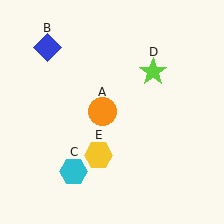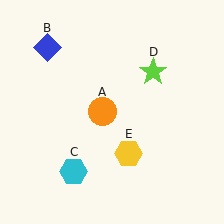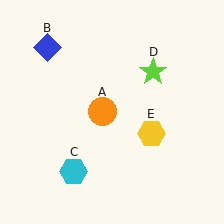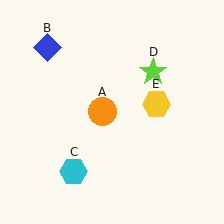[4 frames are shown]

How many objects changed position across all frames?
1 object changed position: yellow hexagon (object E).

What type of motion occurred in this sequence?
The yellow hexagon (object E) rotated counterclockwise around the center of the scene.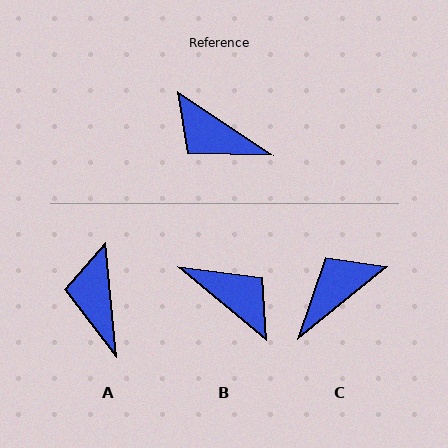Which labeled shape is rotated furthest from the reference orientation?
B, about 174 degrees away.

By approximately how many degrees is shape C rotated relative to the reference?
Approximately 107 degrees clockwise.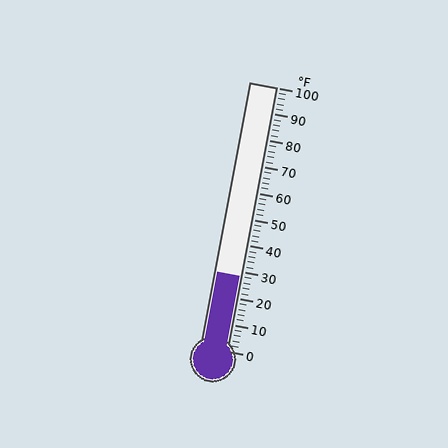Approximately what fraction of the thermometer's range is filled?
The thermometer is filled to approximately 30% of its range.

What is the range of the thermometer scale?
The thermometer scale ranges from 0°F to 100°F.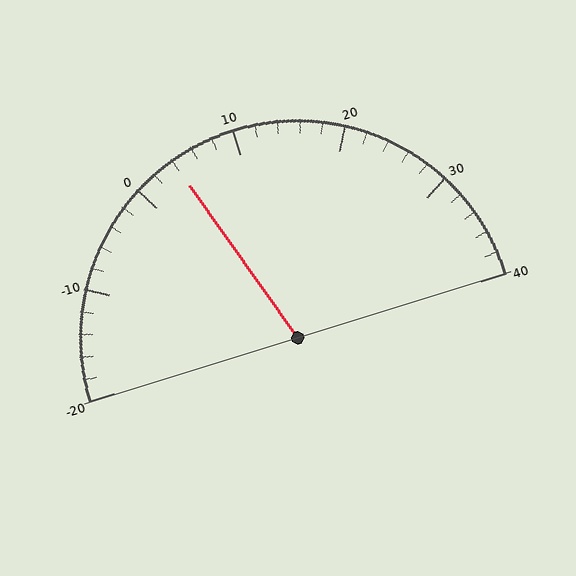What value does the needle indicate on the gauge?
The needle indicates approximately 4.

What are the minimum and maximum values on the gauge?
The gauge ranges from -20 to 40.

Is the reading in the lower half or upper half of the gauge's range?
The reading is in the lower half of the range (-20 to 40).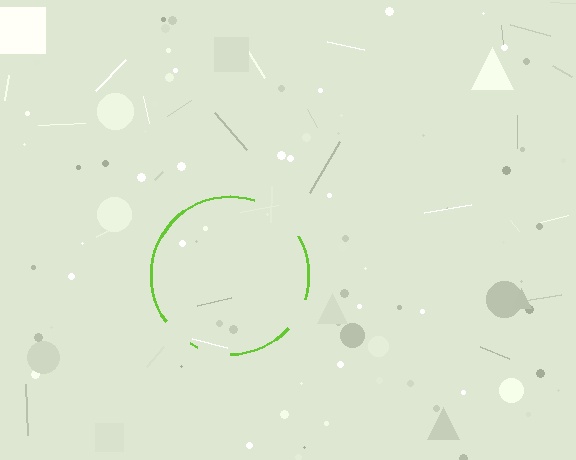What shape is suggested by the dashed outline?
The dashed outline suggests a circle.